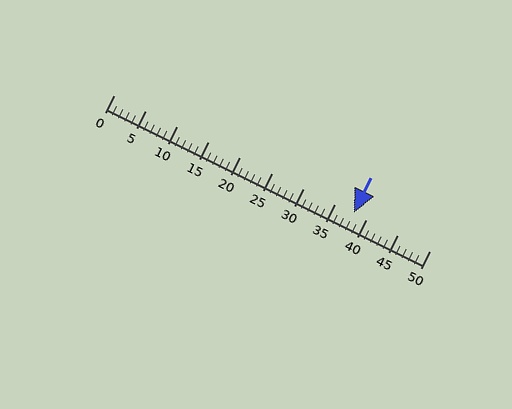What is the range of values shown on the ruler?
The ruler shows values from 0 to 50.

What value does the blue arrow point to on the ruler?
The blue arrow points to approximately 38.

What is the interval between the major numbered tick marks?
The major tick marks are spaced 5 units apart.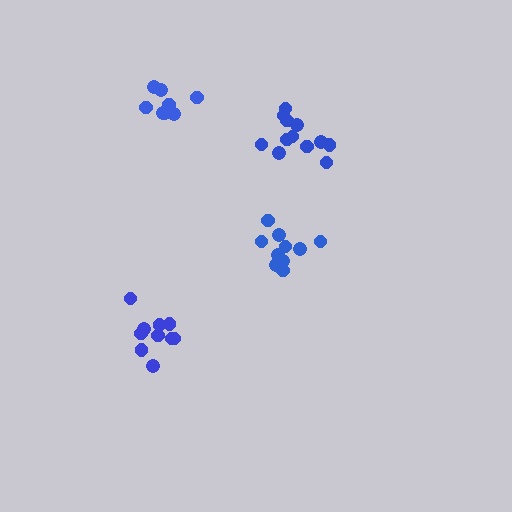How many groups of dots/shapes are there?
There are 4 groups.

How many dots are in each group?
Group 1: 10 dots, Group 2: 10 dots, Group 3: 9 dots, Group 4: 12 dots (41 total).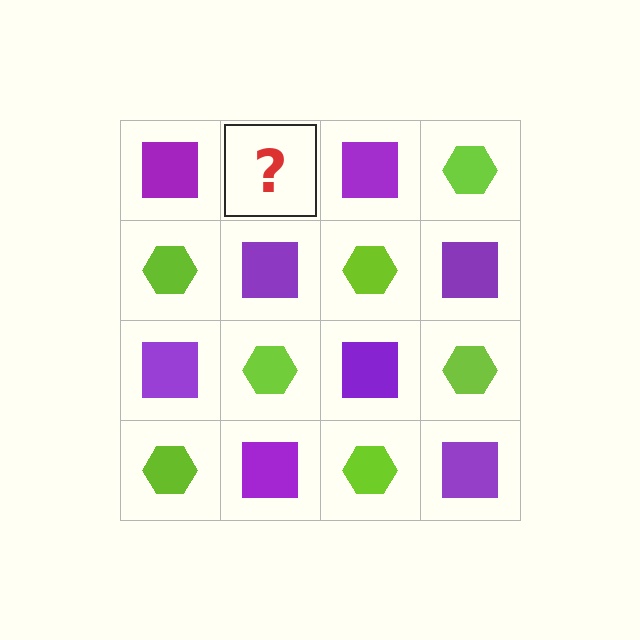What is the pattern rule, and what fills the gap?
The rule is that it alternates purple square and lime hexagon in a checkerboard pattern. The gap should be filled with a lime hexagon.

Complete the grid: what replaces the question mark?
The question mark should be replaced with a lime hexagon.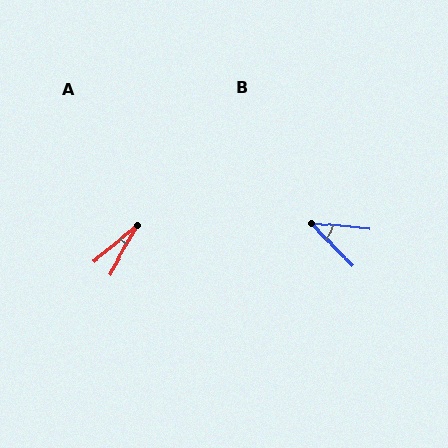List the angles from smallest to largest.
A (22°), B (41°).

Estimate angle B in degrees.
Approximately 41 degrees.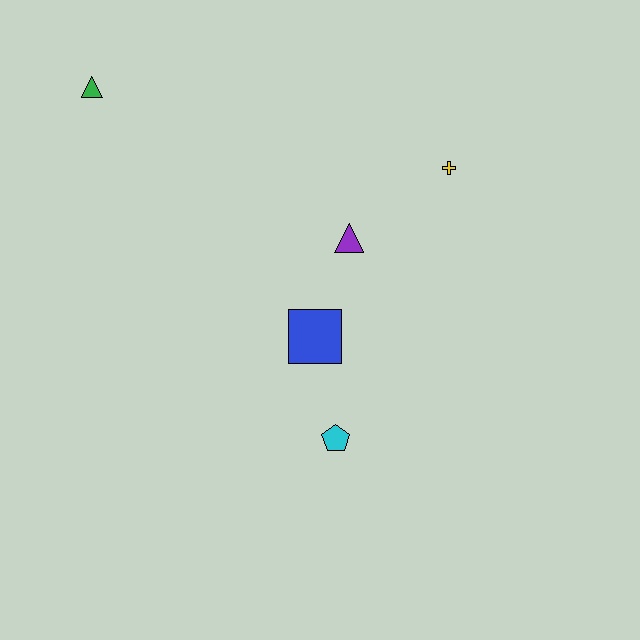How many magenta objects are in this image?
There are no magenta objects.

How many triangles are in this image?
There are 2 triangles.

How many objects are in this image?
There are 5 objects.